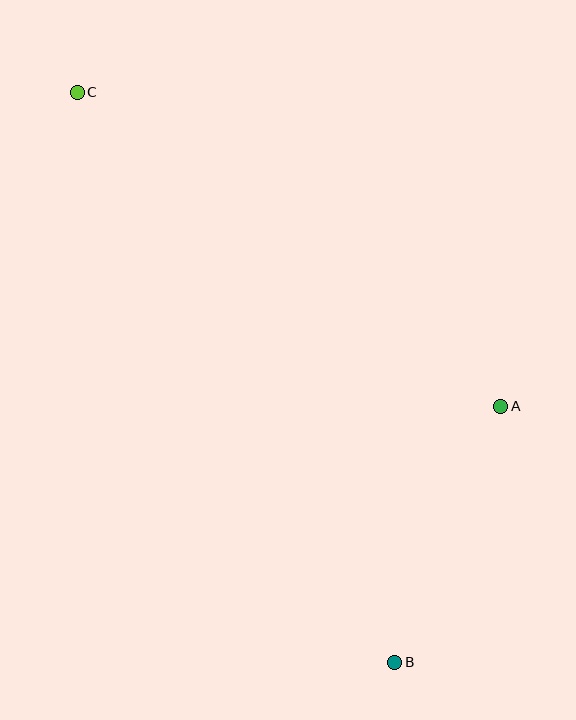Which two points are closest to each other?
Points A and B are closest to each other.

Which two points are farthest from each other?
Points B and C are farthest from each other.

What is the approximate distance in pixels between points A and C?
The distance between A and C is approximately 527 pixels.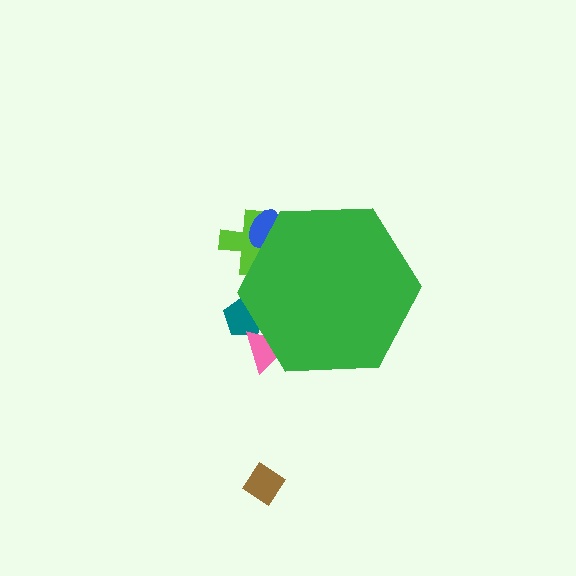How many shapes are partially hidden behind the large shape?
4 shapes are partially hidden.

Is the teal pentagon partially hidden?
Yes, the teal pentagon is partially hidden behind the green hexagon.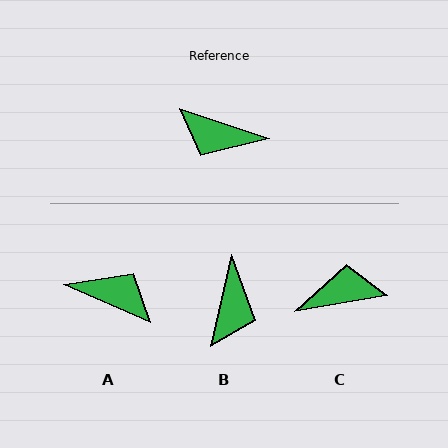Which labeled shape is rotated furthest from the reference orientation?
A, about 175 degrees away.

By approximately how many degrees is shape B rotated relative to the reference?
Approximately 96 degrees counter-clockwise.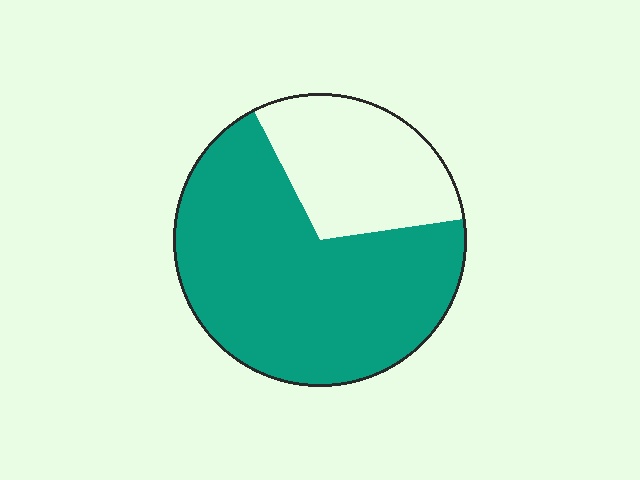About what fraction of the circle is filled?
About two thirds (2/3).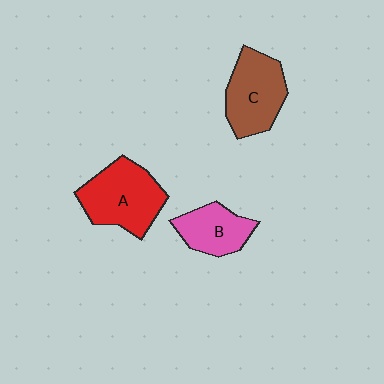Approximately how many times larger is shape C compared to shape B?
Approximately 1.4 times.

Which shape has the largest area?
Shape A (red).